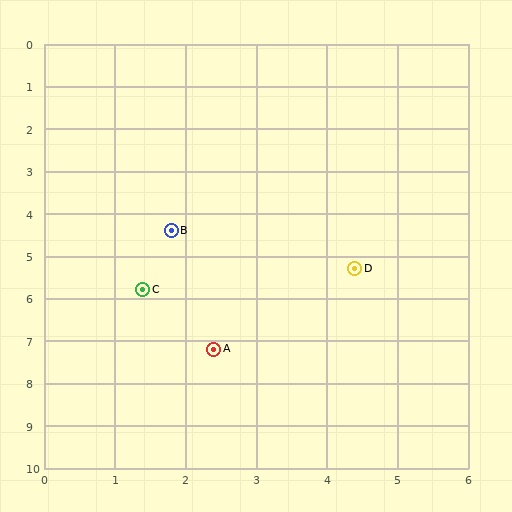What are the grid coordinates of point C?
Point C is at approximately (1.4, 5.8).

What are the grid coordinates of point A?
Point A is at approximately (2.4, 7.2).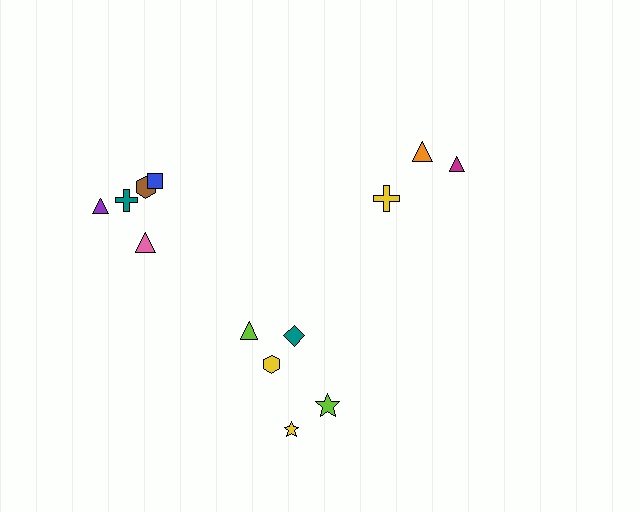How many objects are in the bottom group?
There are 5 objects.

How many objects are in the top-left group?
There are 5 objects.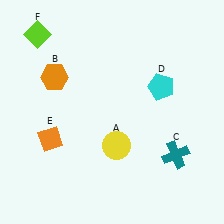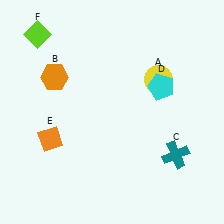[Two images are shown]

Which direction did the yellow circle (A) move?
The yellow circle (A) moved up.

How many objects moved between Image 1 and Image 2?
1 object moved between the two images.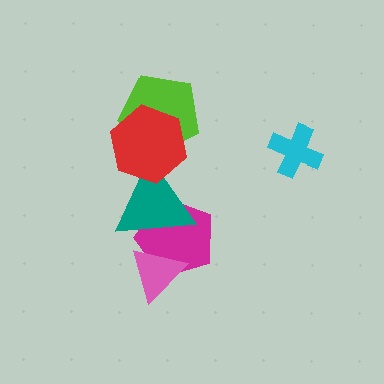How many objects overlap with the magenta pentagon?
2 objects overlap with the magenta pentagon.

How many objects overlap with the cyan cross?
0 objects overlap with the cyan cross.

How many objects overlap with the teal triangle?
3 objects overlap with the teal triangle.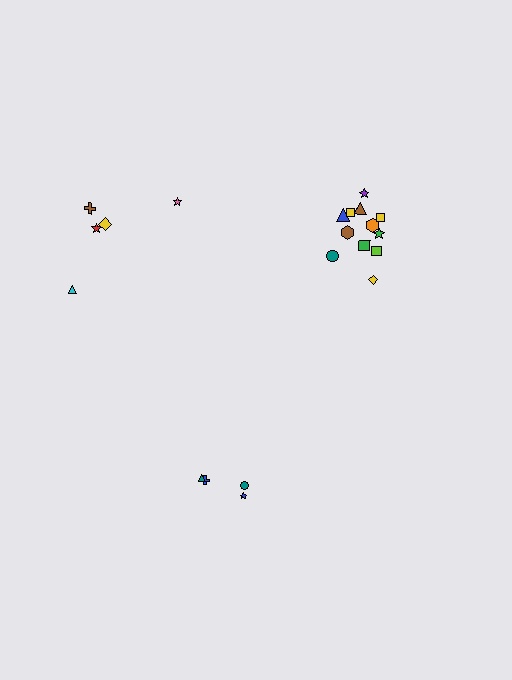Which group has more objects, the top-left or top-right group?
The top-right group.